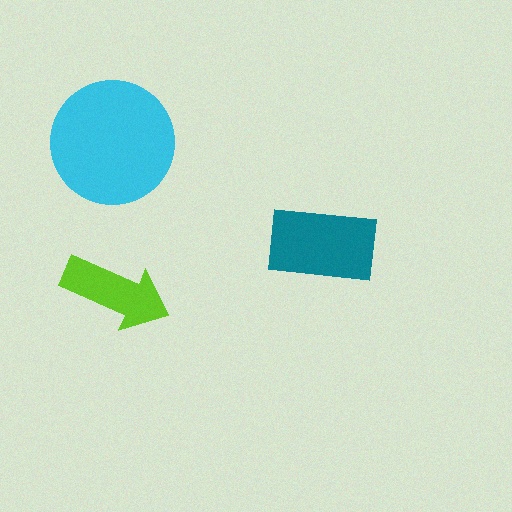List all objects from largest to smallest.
The cyan circle, the teal rectangle, the lime arrow.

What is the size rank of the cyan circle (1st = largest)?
1st.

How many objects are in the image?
There are 3 objects in the image.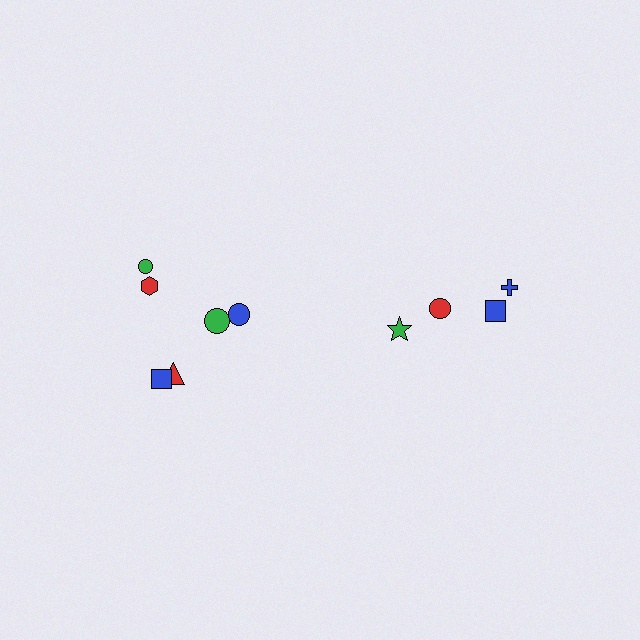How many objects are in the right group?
There are 4 objects.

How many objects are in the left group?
There are 6 objects.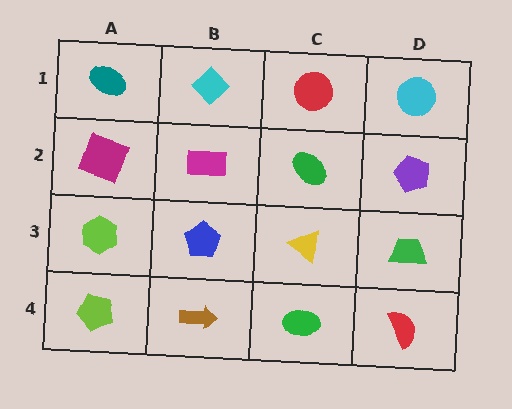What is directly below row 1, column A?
A magenta square.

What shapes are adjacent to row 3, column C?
A green ellipse (row 2, column C), a green ellipse (row 4, column C), a blue pentagon (row 3, column B), a green trapezoid (row 3, column D).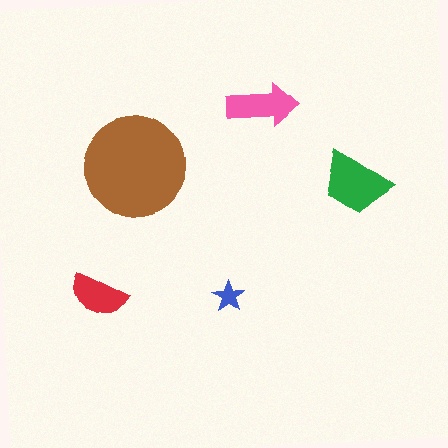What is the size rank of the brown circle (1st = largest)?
1st.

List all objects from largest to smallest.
The brown circle, the green trapezoid, the pink arrow, the red semicircle, the blue star.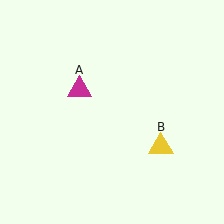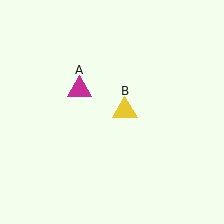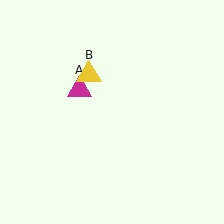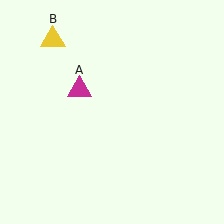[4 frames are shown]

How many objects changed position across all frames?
1 object changed position: yellow triangle (object B).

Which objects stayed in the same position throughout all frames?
Magenta triangle (object A) remained stationary.